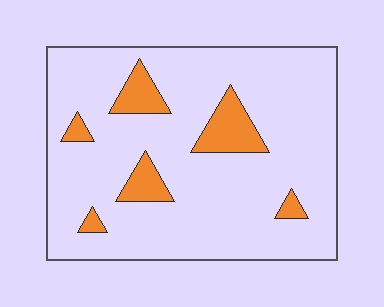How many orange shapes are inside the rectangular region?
6.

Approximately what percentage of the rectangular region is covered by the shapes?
Approximately 10%.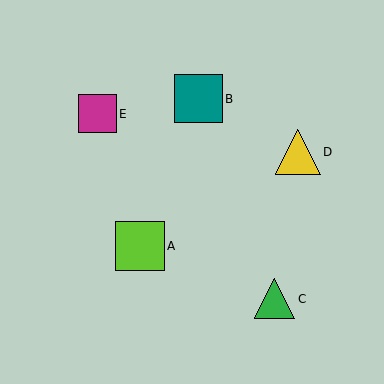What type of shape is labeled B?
Shape B is a teal square.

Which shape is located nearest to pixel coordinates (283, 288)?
The green triangle (labeled C) at (275, 299) is nearest to that location.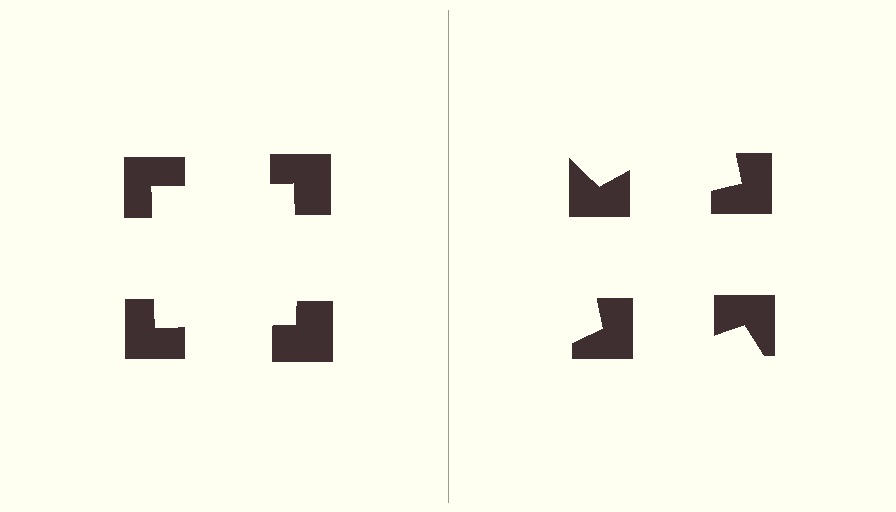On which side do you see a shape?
An illusory square appears on the left side. On the right side the wedge cuts are rotated, so no coherent shape forms.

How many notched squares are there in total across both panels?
8 — 4 on each side.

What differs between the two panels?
The notched squares are positioned identically on both sides; only the wedge orientations differ. On the left they align to a square; on the right they are misaligned.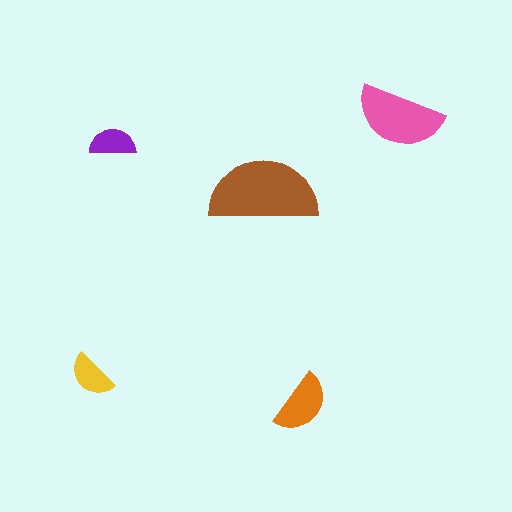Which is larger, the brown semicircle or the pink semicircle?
The brown one.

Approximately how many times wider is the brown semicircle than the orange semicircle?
About 2 times wider.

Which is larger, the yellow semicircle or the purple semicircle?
The yellow one.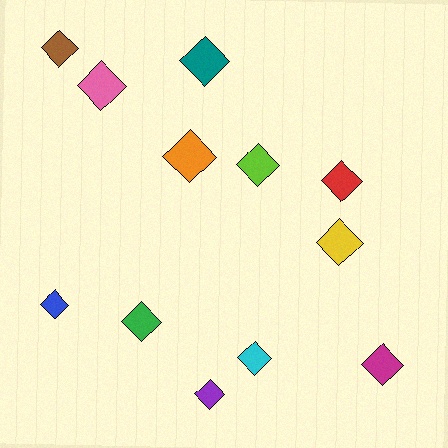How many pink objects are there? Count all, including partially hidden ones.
There is 1 pink object.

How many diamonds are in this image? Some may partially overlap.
There are 12 diamonds.